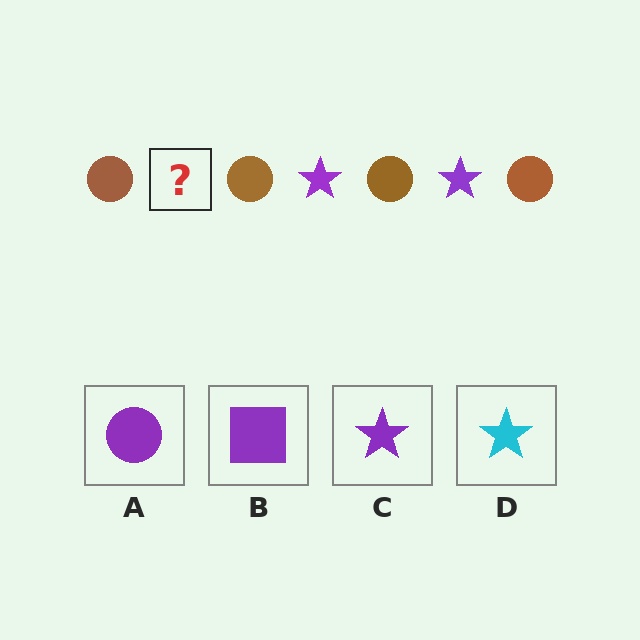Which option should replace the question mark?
Option C.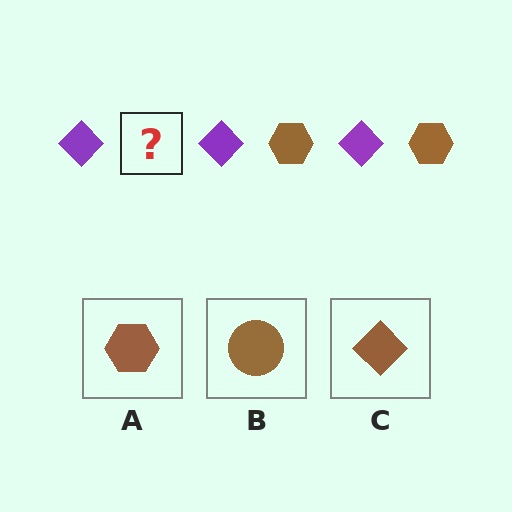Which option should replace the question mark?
Option A.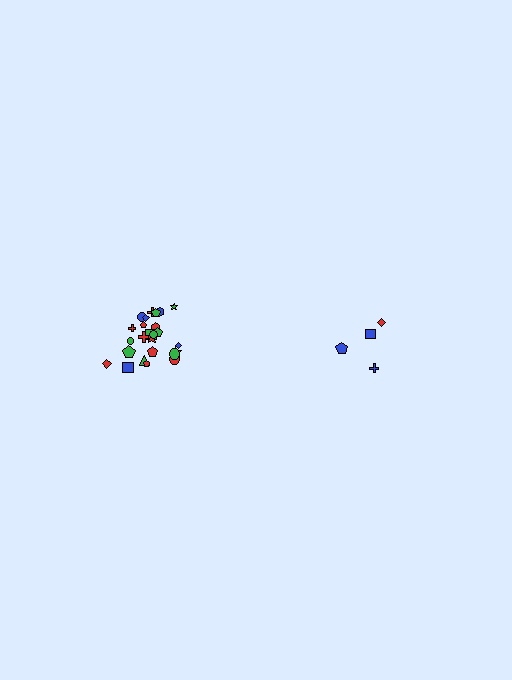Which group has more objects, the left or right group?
The left group.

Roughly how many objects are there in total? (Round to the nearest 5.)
Roughly 30 objects in total.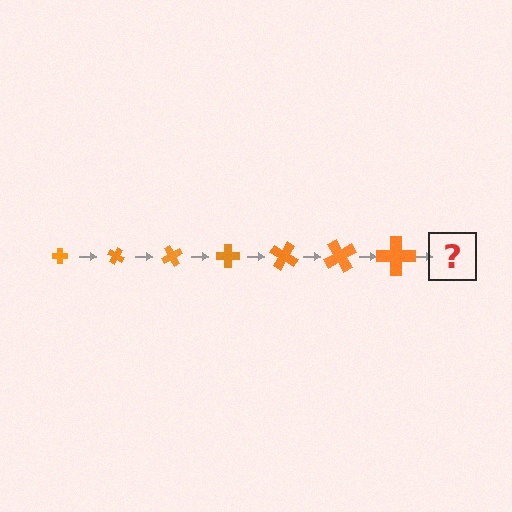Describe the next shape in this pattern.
It should be a cross, larger than the previous one and rotated 210 degrees from the start.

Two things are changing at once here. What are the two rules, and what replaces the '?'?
The two rules are that the cross grows larger each step and it rotates 30 degrees each step. The '?' should be a cross, larger than the previous one and rotated 210 degrees from the start.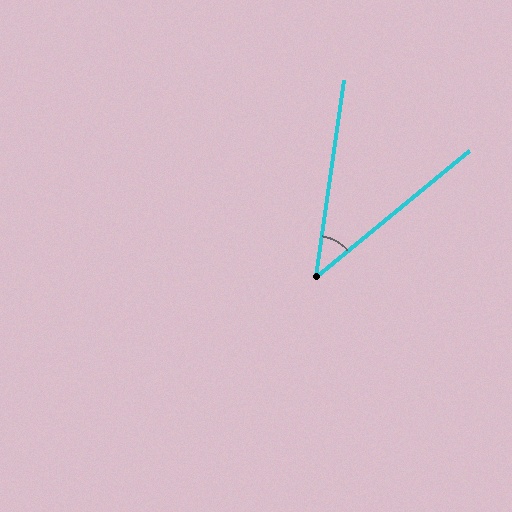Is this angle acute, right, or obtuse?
It is acute.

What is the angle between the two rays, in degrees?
Approximately 42 degrees.